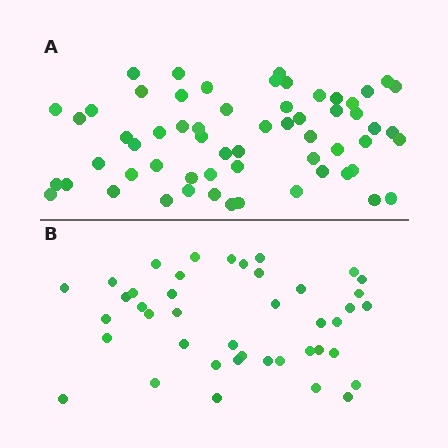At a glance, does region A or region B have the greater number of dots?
Region A (the top region) has more dots.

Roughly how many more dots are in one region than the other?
Region A has approximately 20 more dots than region B.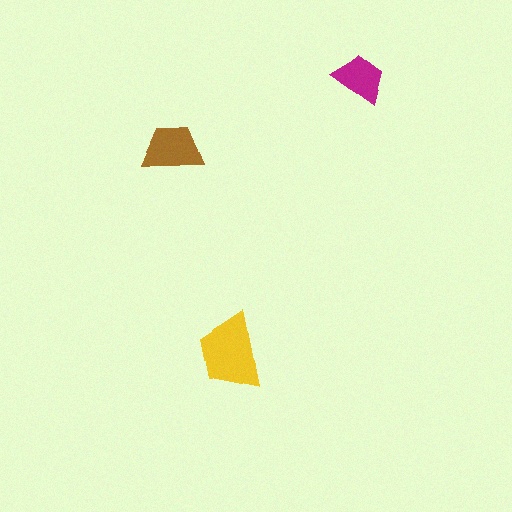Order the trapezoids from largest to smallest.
the yellow one, the brown one, the magenta one.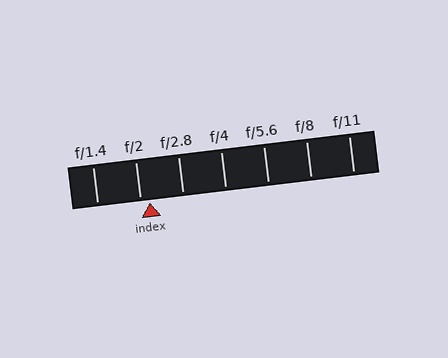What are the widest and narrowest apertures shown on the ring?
The widest aperture shown is f/1.4 and the narrowest is f/11.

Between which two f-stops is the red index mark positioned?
The index mark is between f/2 and f/2.8.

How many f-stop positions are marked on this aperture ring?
There are 7 f-stop positions marked.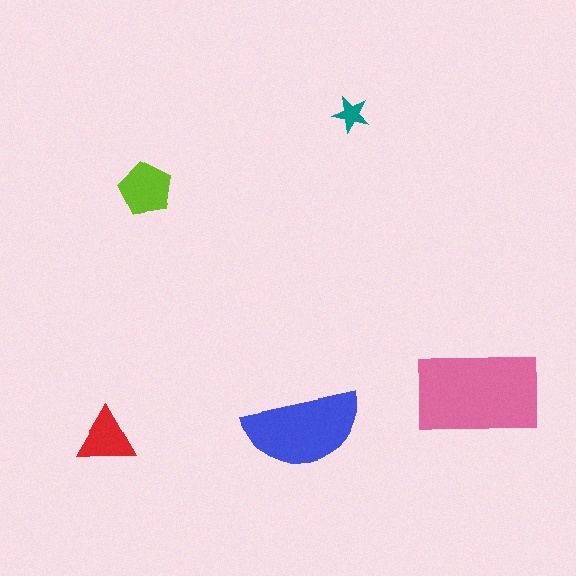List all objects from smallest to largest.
The teal star, the red triangle, the lime pentagon, the blue semicircle, the pink rectangle.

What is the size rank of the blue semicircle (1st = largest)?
2nd.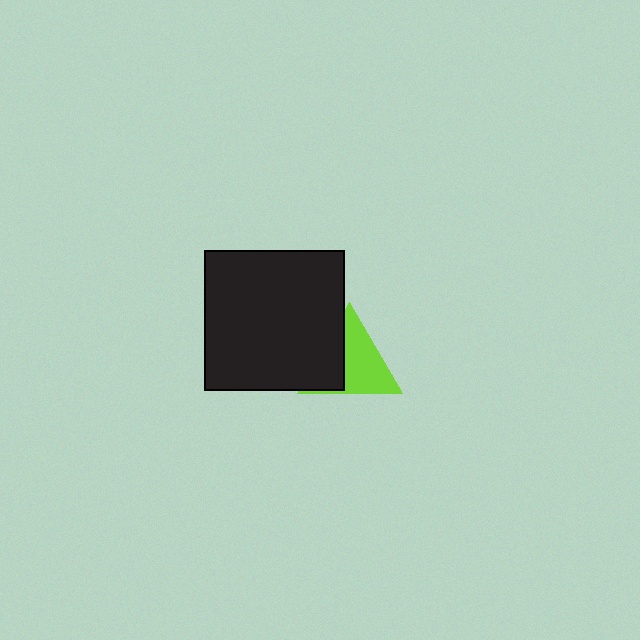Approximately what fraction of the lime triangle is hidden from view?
Roughly 40% of the lime triangle is hidden behind the black square.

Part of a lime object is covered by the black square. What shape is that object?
It is a triangle.